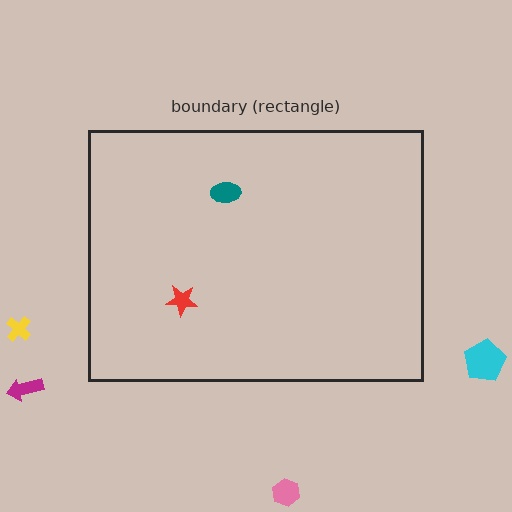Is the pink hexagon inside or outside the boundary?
Outside.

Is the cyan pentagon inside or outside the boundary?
Outside.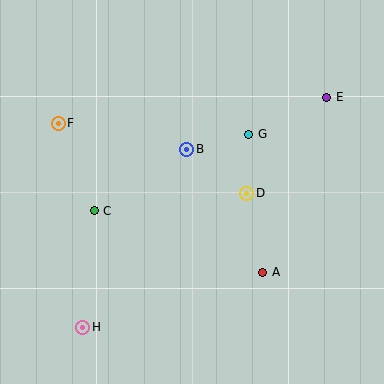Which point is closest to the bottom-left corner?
Point H is closest to the bottom-left corner.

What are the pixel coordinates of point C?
Point C is at (94, 211).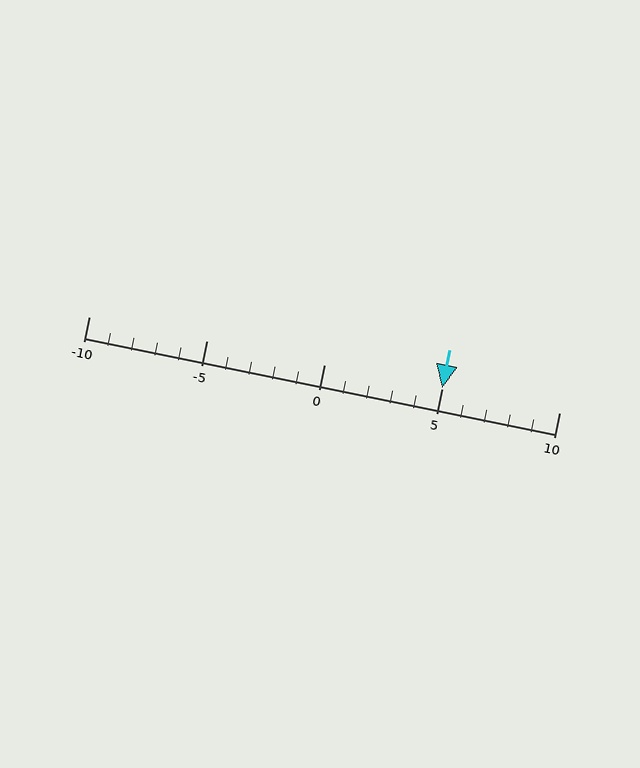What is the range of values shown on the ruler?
The ruler shows values from -10 to 10.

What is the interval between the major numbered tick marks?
The major tick marks are spaced 5 units apart.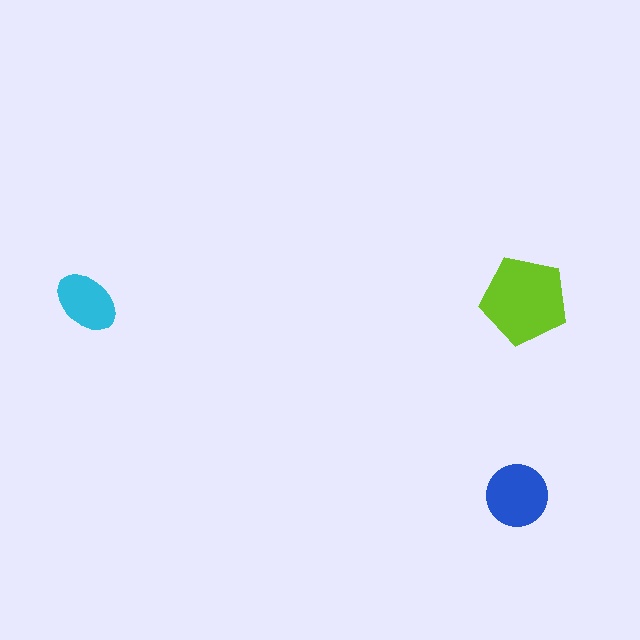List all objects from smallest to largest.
The cyan ellipse, the blue circle, the lime pentagon.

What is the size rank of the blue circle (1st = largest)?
2nd.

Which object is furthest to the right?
The lime pentagon is rightmost.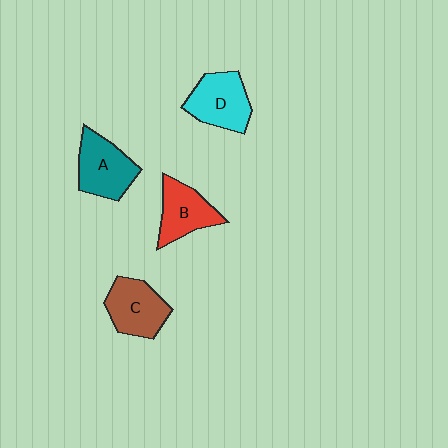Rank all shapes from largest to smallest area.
From largest to smallest: A (teal), D (cyan), C (brown), B (red).